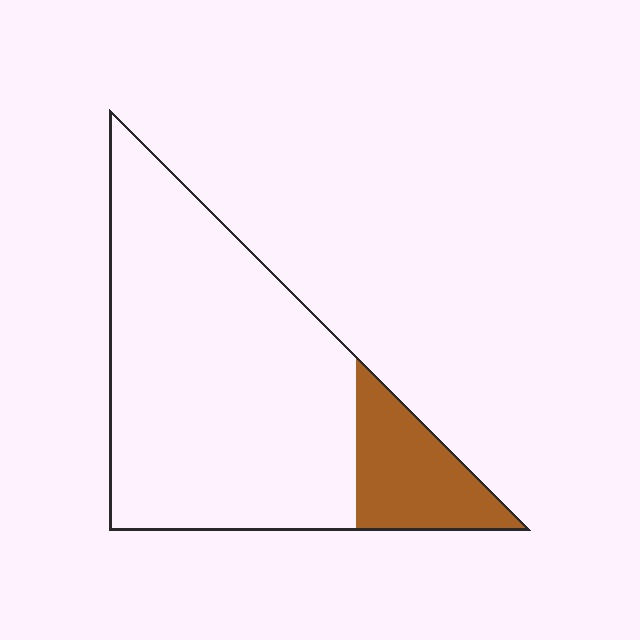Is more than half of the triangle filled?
No.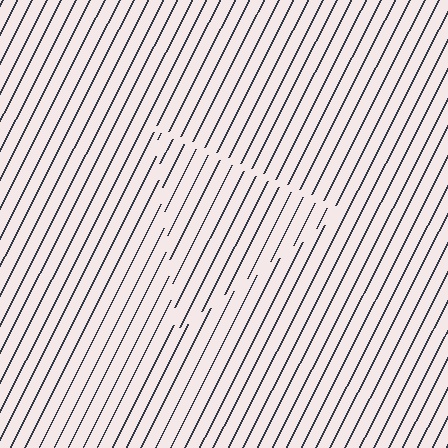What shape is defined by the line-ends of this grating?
An illusory triangle. The interior of the shape contains the same grating, shifted by half a period — the contour is defined by the phase discontinuity where line-ends from the inner and outer gratings abut.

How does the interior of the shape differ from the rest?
The interior of the shape contains the same grating, shifted by half a period — the contour is defined by the phase discontinuity where line-ends from the inner and outer gratings abut.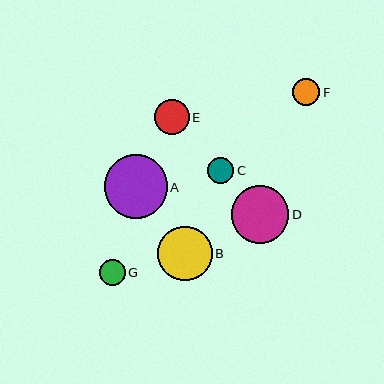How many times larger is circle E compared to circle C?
Circle E is approximately 1.3 times the size of circle C.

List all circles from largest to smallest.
From largest to smallest: A, D, B, E, F, C, G.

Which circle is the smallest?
Circle G is the smallest with a size of approximately 26 pixels.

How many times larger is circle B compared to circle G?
Circle B is approximately 2.1 times the size of circle G.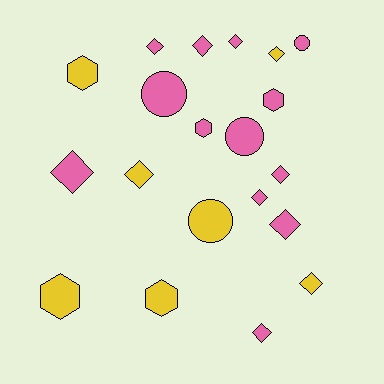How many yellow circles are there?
There is 1 yellow circle.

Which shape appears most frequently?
Diamond, with 11 objects.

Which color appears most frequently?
Pink, with 13 objects.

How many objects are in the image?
There are 20 objects.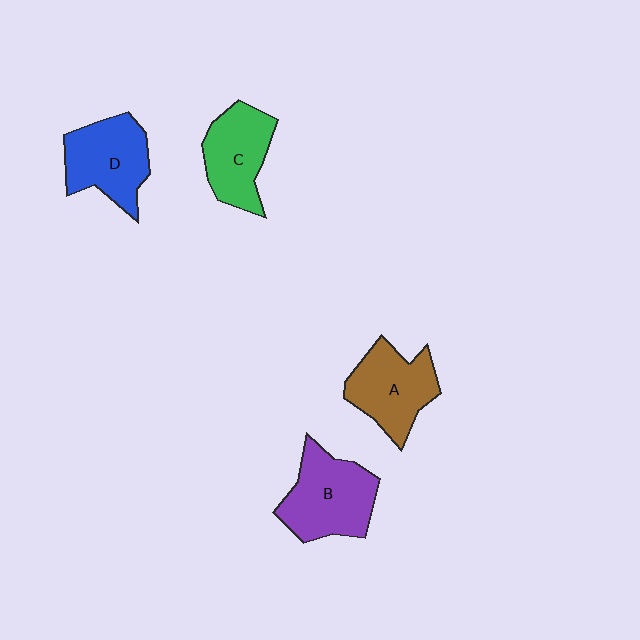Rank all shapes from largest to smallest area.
From largest to smallest: B (purple), D (blue), A (brown), C (green).